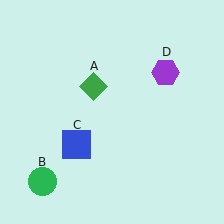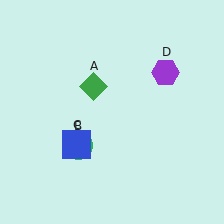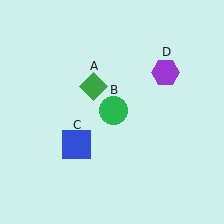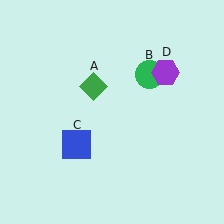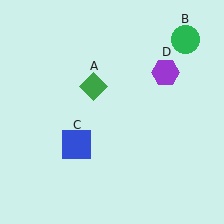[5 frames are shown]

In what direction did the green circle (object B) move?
The green circle (object B) moved up and to the right.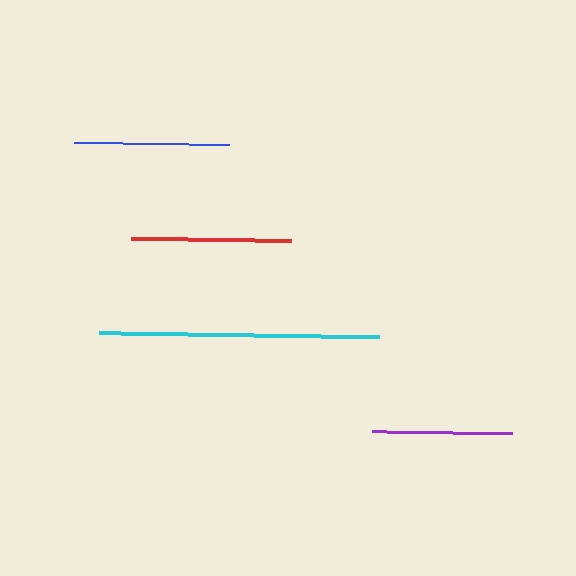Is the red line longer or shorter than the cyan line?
The cyan line is longer than the red line.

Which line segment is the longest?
The cyan line is the longest at approximately 280 pixels.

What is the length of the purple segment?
The purple segment is approximately 140 pixels long.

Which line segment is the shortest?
The purple line is the shortest at approximately 140 pixels.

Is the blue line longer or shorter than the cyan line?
The cyan line is longer than the blue line.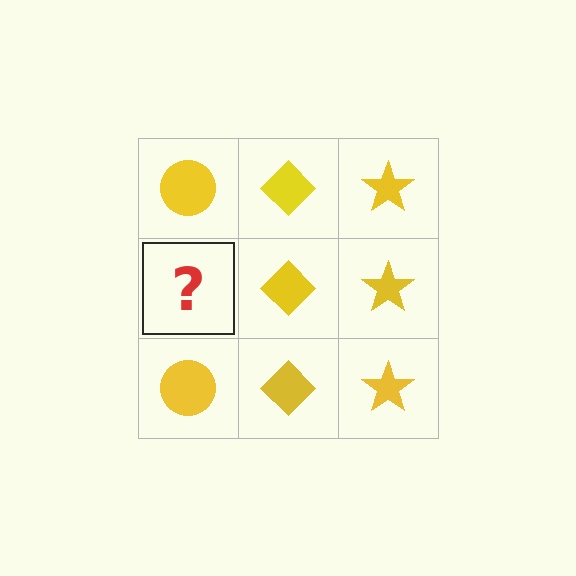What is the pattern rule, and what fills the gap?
The rule is that each column has a consistent shape. The gap should be filled with a yellow circle.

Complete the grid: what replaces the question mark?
The question mark should be replaced with a yellow circle.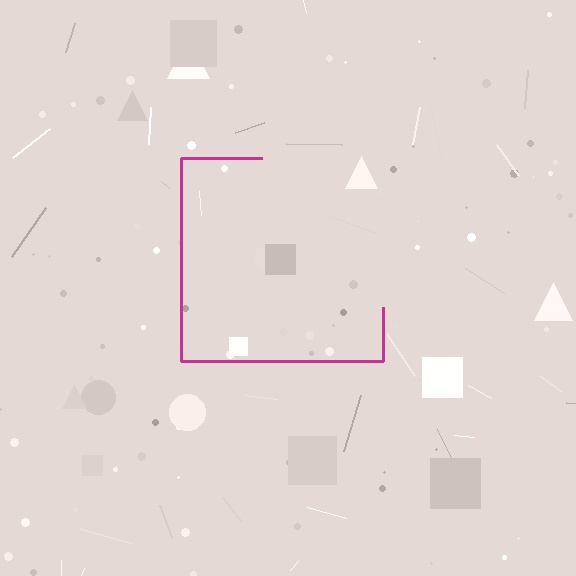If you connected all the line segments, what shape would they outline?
They would outline a square.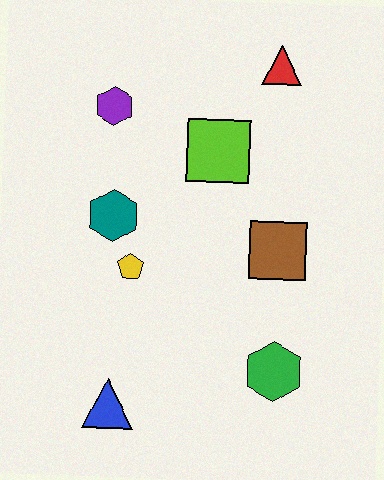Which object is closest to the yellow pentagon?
The teal hexagon is closest to the yellow pentagon.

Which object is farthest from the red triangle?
The blue triangle is farthest from the red triangle.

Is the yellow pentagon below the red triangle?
Yes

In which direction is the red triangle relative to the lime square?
The red triangle is above the lime square.